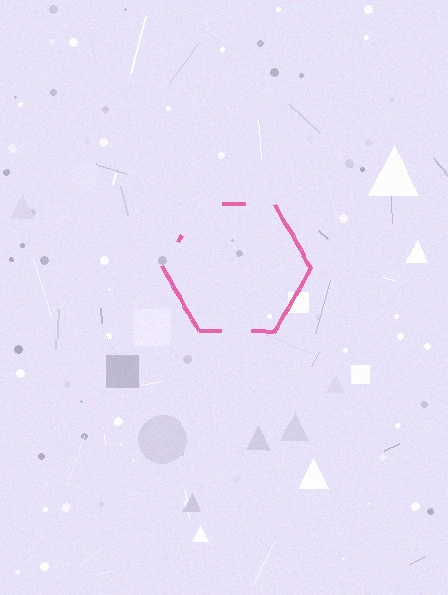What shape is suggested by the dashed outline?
The dashed outline suggests a hexagon.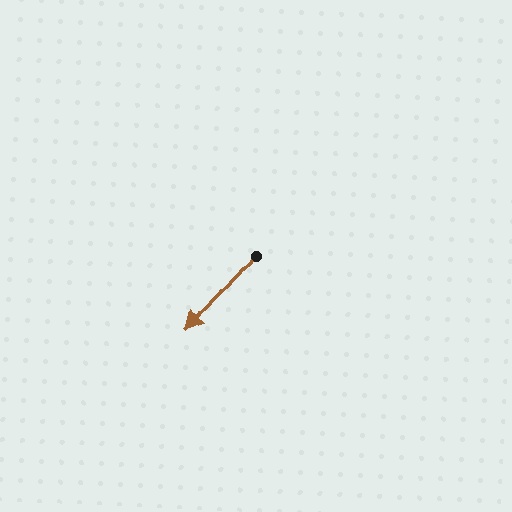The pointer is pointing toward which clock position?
Roughly 7 o'clock.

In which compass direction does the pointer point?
Southwest.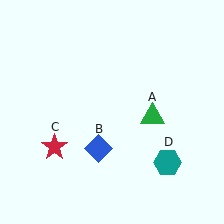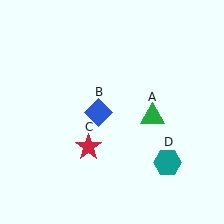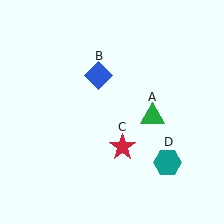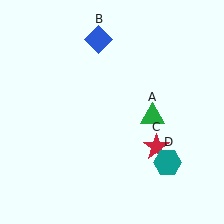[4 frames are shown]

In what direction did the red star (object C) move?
The red star (object C) moved right.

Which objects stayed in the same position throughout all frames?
Green triangle (object A) and teal hexagon (object D) remained stationary.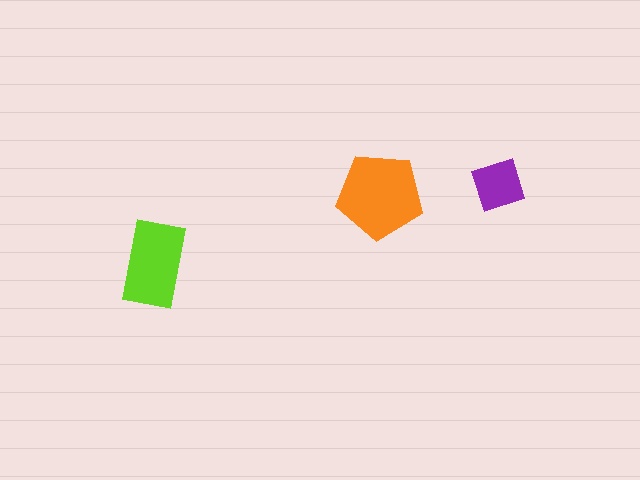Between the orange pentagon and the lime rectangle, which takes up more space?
The orange pentagon.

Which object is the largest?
The orange pentagon.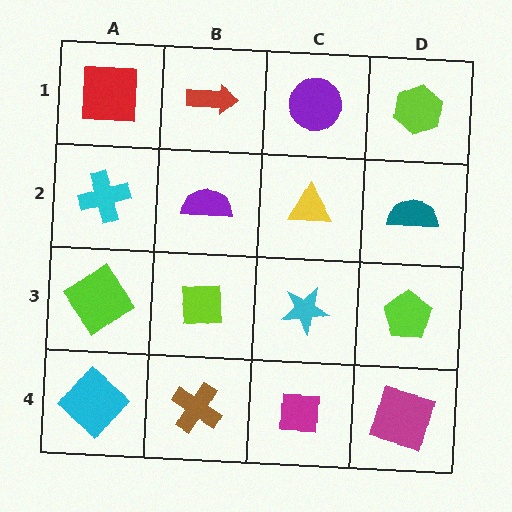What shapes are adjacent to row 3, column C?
A yellow triangle (row 2, column C), a magenta square (row 4, column C), a lime square (row 3, column B), a lime pentagon (row 3, column D).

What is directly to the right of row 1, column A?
A red arrow.